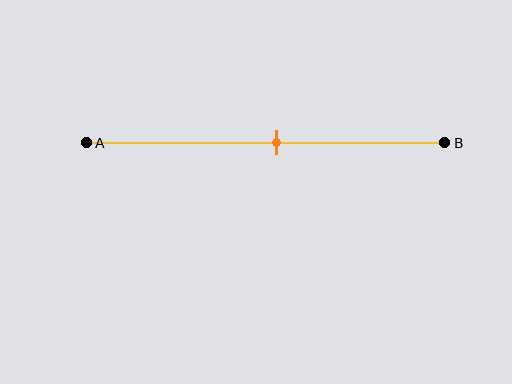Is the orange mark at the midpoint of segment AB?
No, the mark is at about 55% from A, not at the 50% midpoint.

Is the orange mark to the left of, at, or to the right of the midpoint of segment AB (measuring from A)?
The orange mark is to the right of the midpoint of segment AB.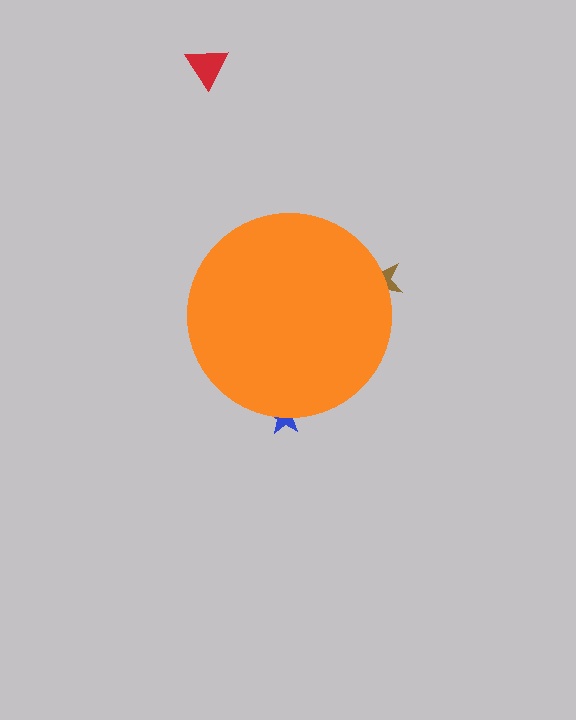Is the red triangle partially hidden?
No, the red triangle is fully visible.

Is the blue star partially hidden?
Yes, the blue star is partially hidden behind the orange circle.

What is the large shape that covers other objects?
An orange circle.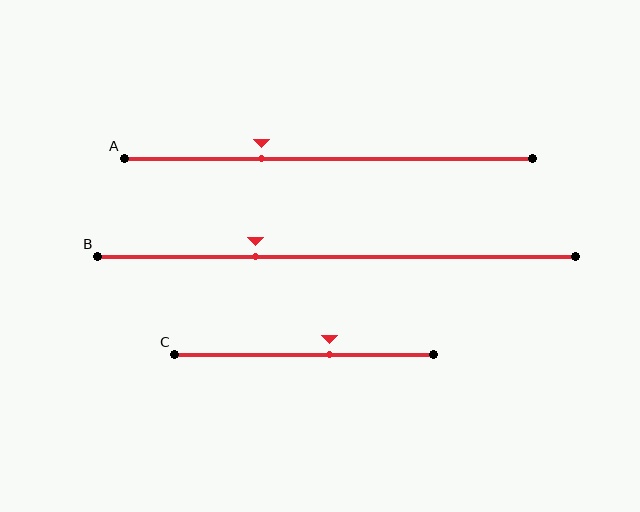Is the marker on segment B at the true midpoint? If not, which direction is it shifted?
No, the marker on segment B is shifted to the left by about 17% of the segment length.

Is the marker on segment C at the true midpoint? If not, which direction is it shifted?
No, the marker on segment C is shifted to the right by about 10% of the segment length.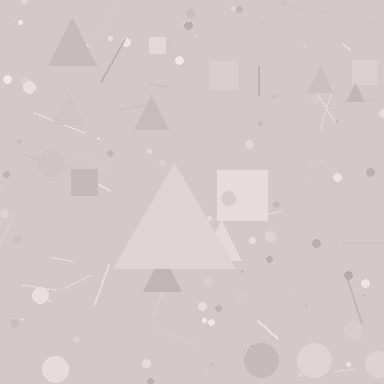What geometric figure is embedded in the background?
A triangle is embedded in the background.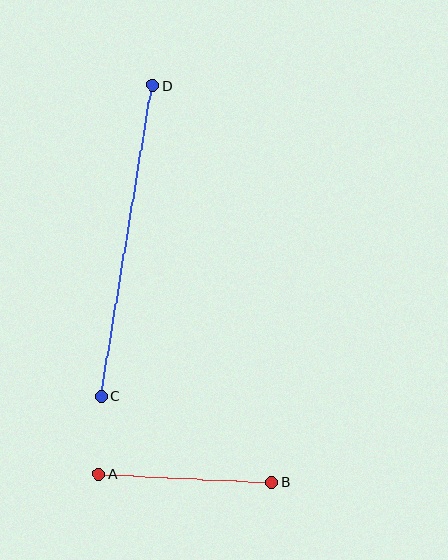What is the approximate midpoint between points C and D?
The midpoint is at approximately (127, 241) pixels.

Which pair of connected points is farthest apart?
Points C and D are farthest apart.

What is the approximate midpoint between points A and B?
The midpoint is at approximately (185, 478) pixels.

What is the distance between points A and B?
The distance is approximately 173 pixels.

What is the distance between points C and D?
The distance is approximately 315 pixels.